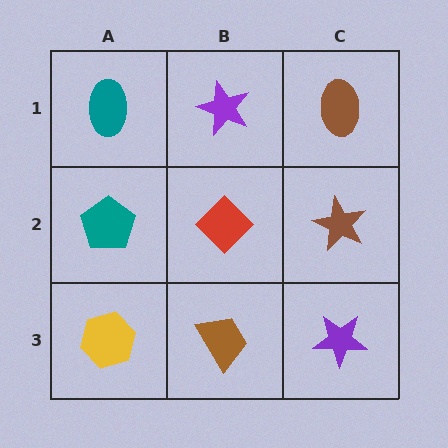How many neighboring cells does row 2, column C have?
3.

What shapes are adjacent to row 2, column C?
A brown ellipse (row 1, column C), a purple star (row 3, column C), a red diamond (row 2, column B).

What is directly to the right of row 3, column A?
A brown trapezoid.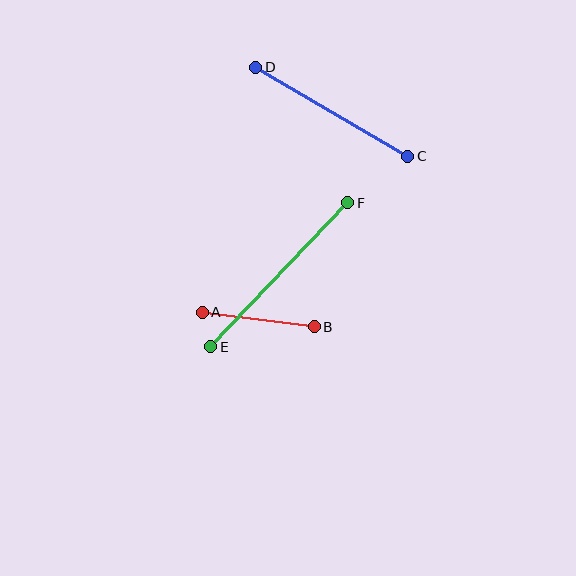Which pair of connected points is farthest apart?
Points E and F are farthest apart.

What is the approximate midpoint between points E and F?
The midpoint is at approximately (279, 275) pixels.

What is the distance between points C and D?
The distance is approximately 176 pixels.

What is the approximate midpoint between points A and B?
The midpoint is at approximately (258, 319) pixels.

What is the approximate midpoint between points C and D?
The midpoint is at approximately (332, 112) pixels.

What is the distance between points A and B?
The distance is approximately 113 pixels.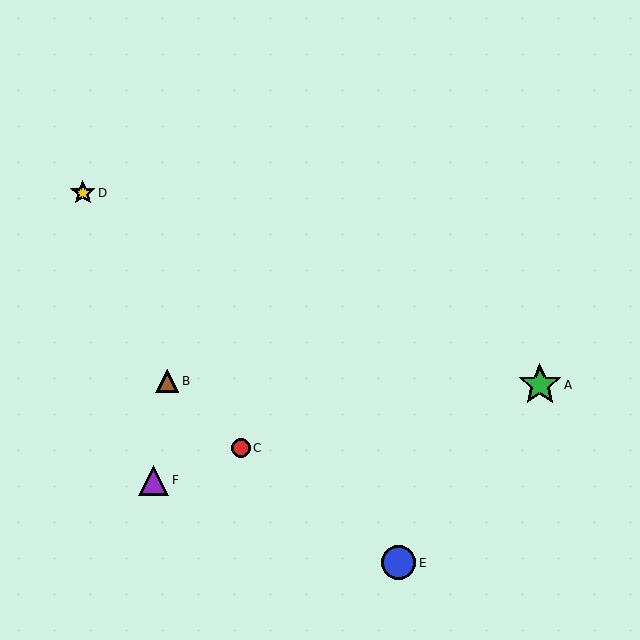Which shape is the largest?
The green star (labeled A) is the largest.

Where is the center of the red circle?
The center of the red circle is at (241, 448).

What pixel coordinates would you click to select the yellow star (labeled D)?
Click at (83, 193) to select the yellow star D.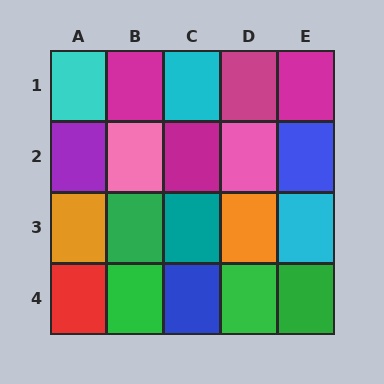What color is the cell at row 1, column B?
Magenta.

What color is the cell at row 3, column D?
Orange.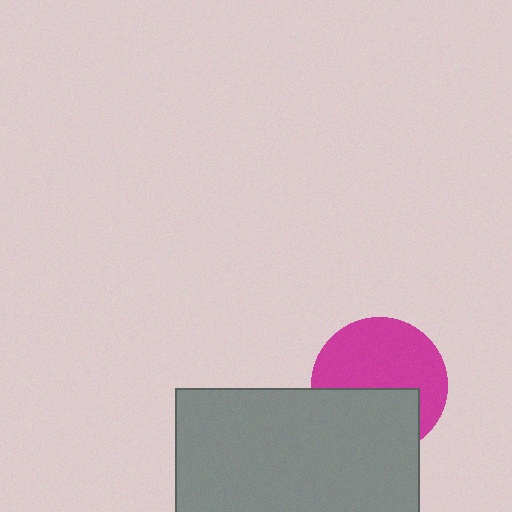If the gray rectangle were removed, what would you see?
You would see the complete magenta circle.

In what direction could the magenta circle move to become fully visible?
The magenta circle could move up. That would shift it out from behind the gray rectangle entirely.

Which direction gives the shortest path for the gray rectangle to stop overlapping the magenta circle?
Moving down gives the shortest separation.